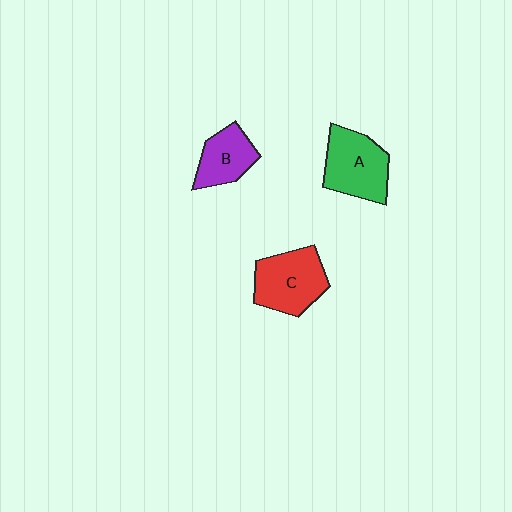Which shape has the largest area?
Shape A (green).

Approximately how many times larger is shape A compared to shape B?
Approximately 1.4 times.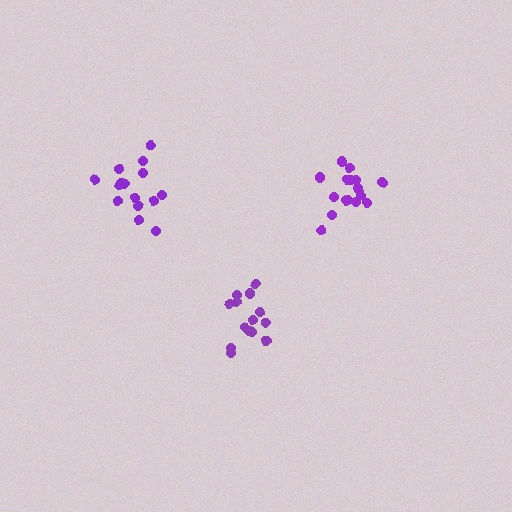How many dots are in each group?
Group 1: 14 dots, Group 2: 16 dots, Group 3: 15 dots (45 total).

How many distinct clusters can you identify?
There are 3 distinct clusters.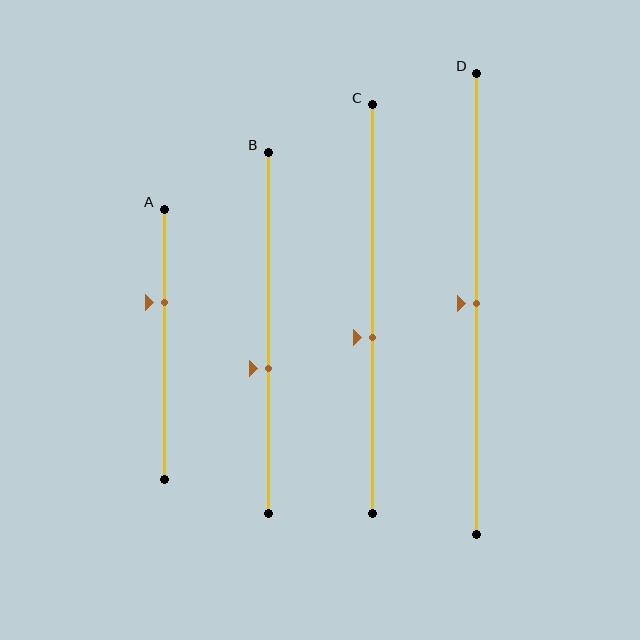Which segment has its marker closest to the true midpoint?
Segment D has its marker closest to the true midpoint.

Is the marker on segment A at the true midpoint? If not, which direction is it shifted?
No, the marker on segment A is shifted upward by about 15% of the segment length.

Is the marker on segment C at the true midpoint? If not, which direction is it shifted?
No, the marker on segment C is shifted downward by about 7% of the segment length.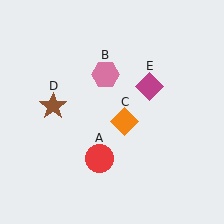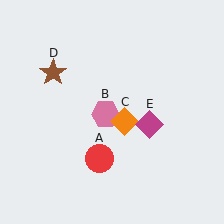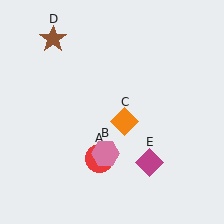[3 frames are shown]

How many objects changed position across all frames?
3 objects changed position: pink hexagon (object B), brown star (object D), magenta diamond (object E).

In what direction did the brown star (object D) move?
The brown star (object D) moved up.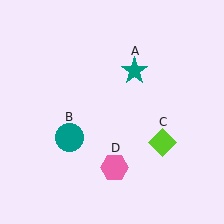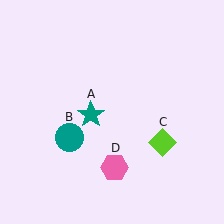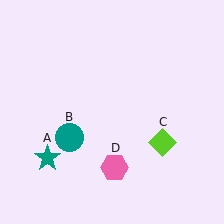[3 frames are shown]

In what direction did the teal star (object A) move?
The teal star (object A) moved down and to the left.